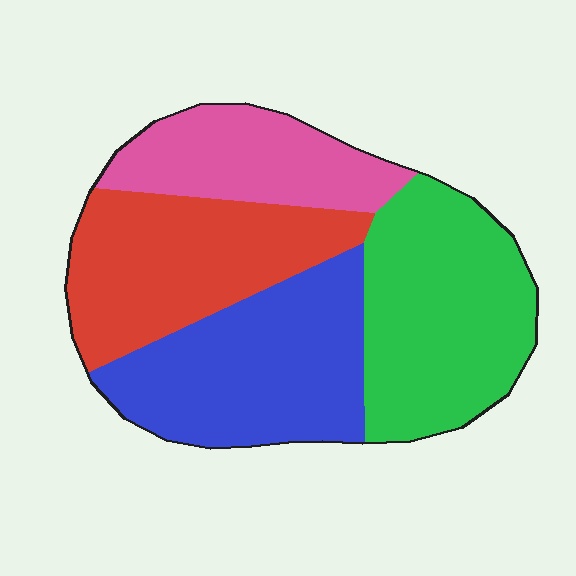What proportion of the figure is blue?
Blue covers roughly 30% of the figure.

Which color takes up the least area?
Pink, at roughly 20%.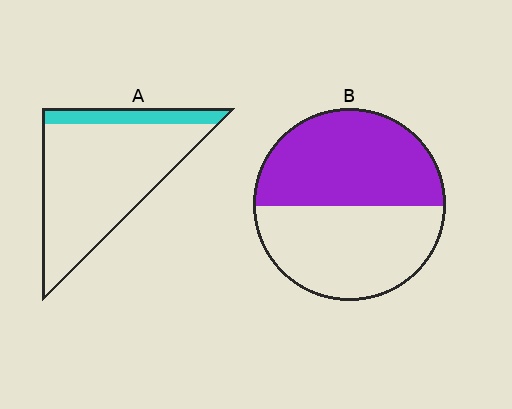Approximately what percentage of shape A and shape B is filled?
A is approximately 15% and B is approximately 50%.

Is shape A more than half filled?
No.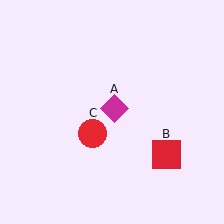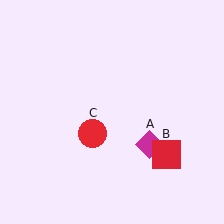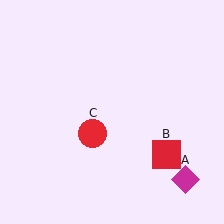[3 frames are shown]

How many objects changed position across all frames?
1 object changed position: magenta diamond (object A).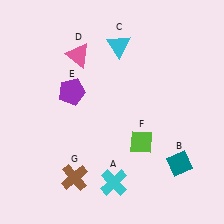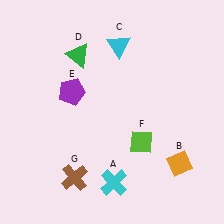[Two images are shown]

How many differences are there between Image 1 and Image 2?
There are 2 differences between the two images.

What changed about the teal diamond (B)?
In Image 1, B is teal. In Image 2, it changed to orange.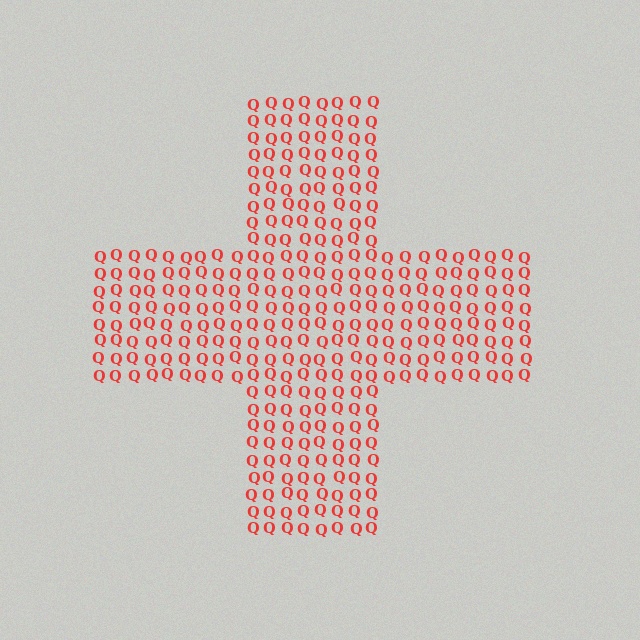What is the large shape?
The large shape is a cross.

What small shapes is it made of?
It is made of small letter Q's.